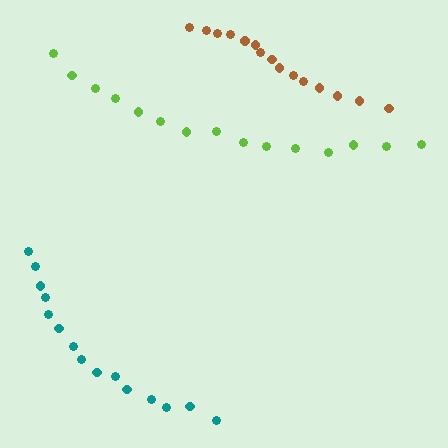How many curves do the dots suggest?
There are 3 distinct paths.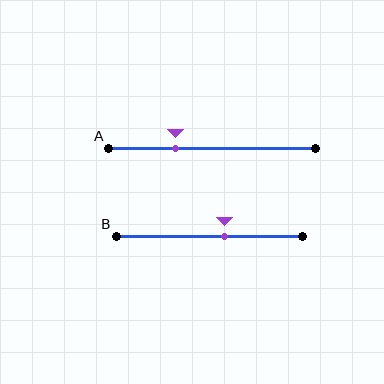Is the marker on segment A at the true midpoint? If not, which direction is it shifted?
No, the marker on segment A is shifted to the left by about 18% of the segment length.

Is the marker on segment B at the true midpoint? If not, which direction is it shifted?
No, the marker on segment B is shifted to the right by about 8% of the segment length.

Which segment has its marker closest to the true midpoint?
Segment B has its marker closest to the true midpoint.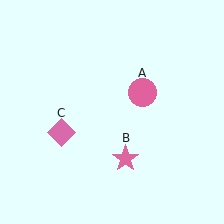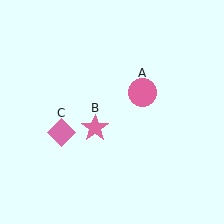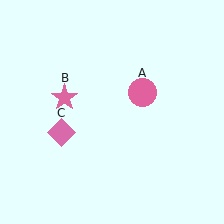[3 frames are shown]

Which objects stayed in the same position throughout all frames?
Pink circle (object A) and pink diamond (object C) remained stationary.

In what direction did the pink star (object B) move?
The pink star (object B) moved up and to the left.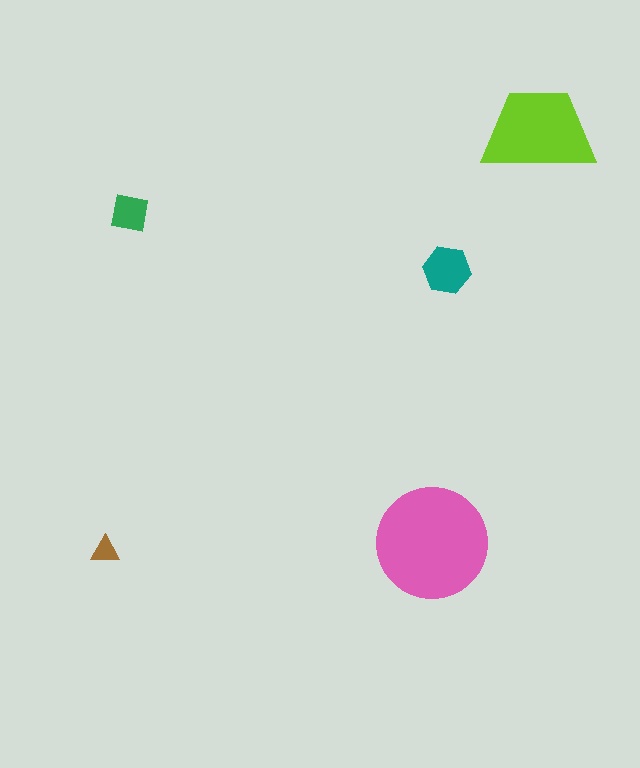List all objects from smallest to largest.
The brown triangle, the green square, the teal hexagon, the lime trapezoid, the pink circle.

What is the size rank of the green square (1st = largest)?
4th.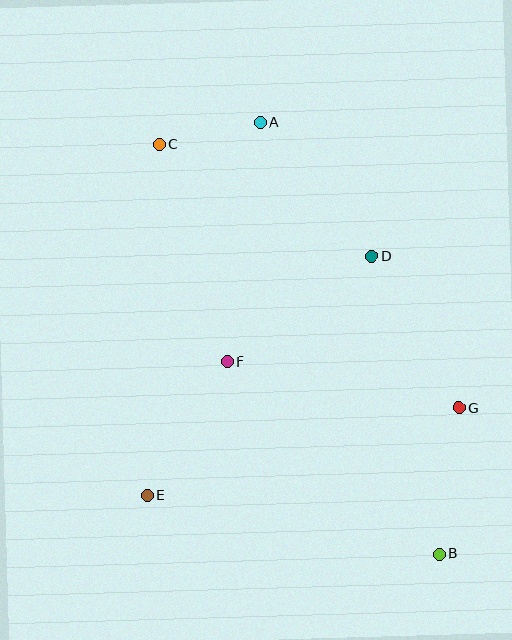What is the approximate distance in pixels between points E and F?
The distance between E and F is approximately 156 pixels.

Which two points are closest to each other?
Points A and C are closest to each other.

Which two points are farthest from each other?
Points B and C are farthest from each other.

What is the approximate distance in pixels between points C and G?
The distance between C and G is approximately 399 pixels.